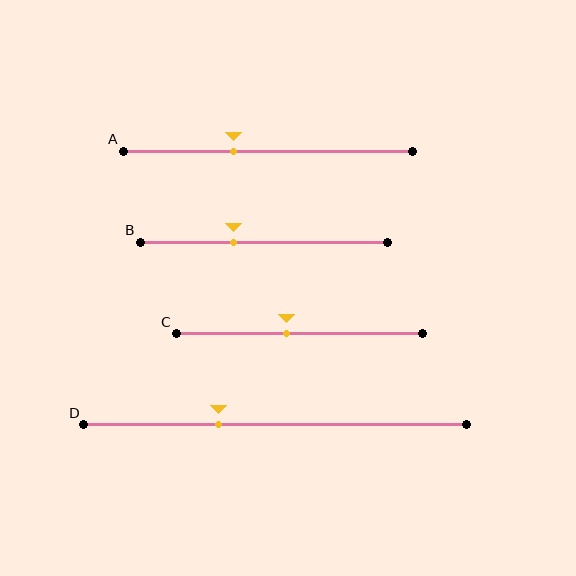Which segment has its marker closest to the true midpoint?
Segment C has its marker closest to the true midpoint.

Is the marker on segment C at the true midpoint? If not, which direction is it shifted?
No, the marker on segment C is shifted to the left by about 5% of the segment length.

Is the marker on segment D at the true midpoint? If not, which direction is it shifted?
No, the marker on segment D is shifted to the left by about 15% of the segment length.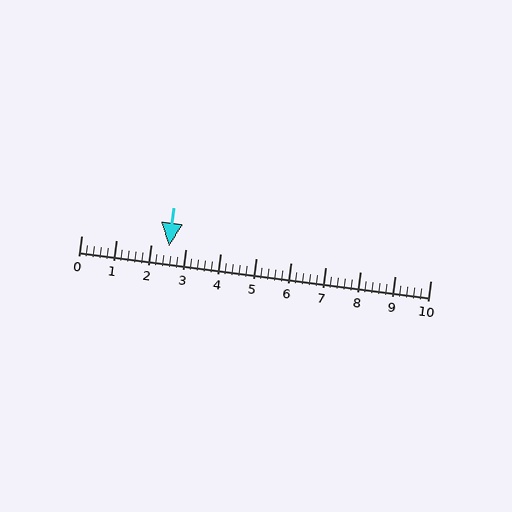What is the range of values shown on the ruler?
The ruler shows values from 0 to 10.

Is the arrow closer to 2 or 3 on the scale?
The arrow is closer to 3.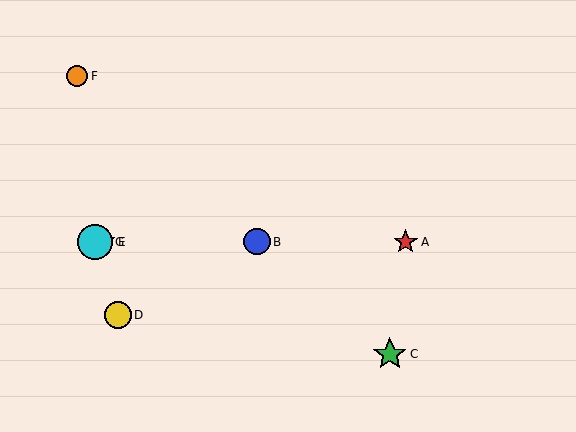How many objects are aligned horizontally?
4 objects (A, B, E, G) are aligned horizontally.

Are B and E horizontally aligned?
Yes, both are at y≈242.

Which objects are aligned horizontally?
Objects A, B, E, G are aligned horizontally.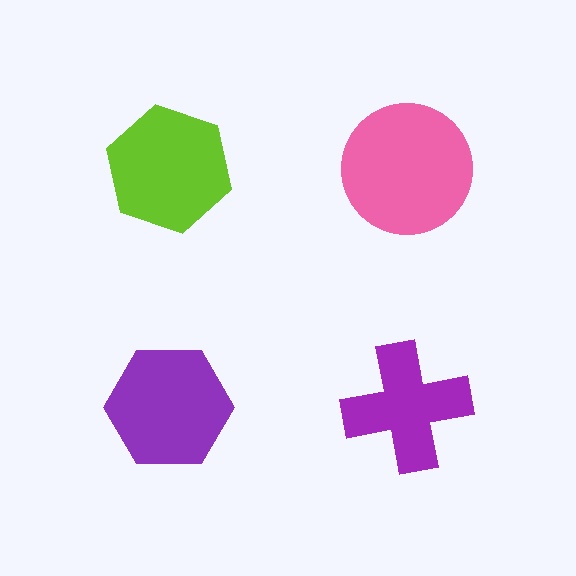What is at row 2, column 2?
A purple cross.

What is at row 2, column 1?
A purple hexagon.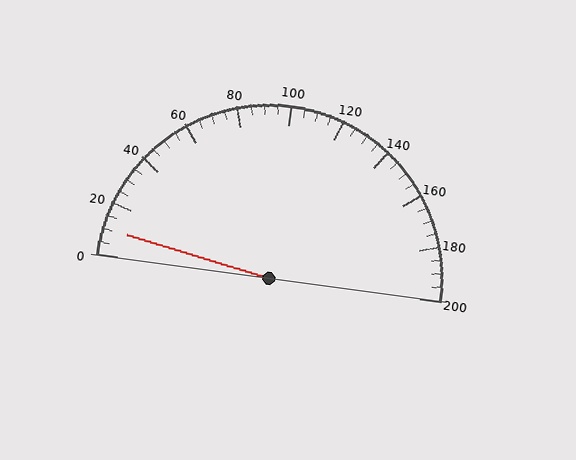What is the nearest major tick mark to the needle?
The nearest major tick mark is 0.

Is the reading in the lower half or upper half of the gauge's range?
The reading is in the lower half of the range (0 to 200).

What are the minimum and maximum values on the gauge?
The gauge ranges from 0 to 200.